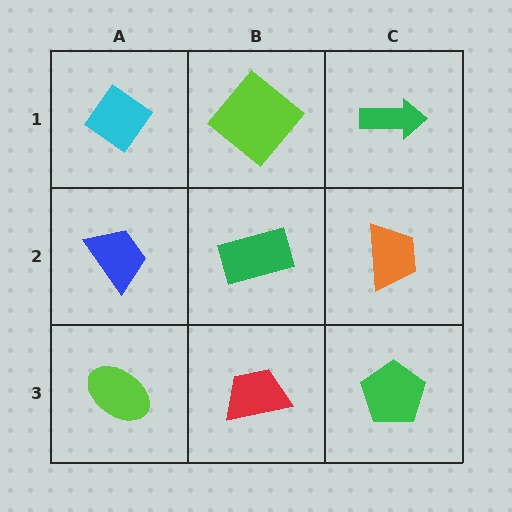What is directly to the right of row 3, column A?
A red trapezoid.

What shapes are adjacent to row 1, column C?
An orange trapezoid (row 2, column C), a lime diamond (row 1, column B).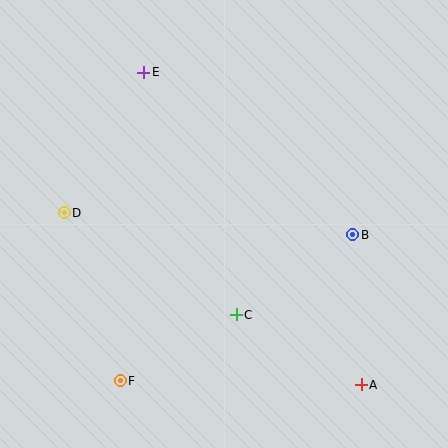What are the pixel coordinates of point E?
Point E is at (144, 72).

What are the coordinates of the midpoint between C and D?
The midpoint between C and D is at (150, 264).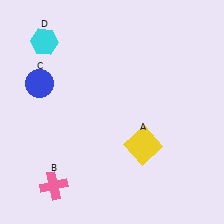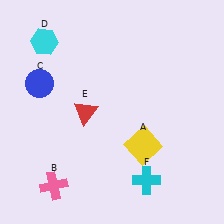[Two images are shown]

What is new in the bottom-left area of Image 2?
A red triangle (E) was added in the bottom-left area of Image 2.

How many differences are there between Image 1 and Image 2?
There are 2 differences between the two images.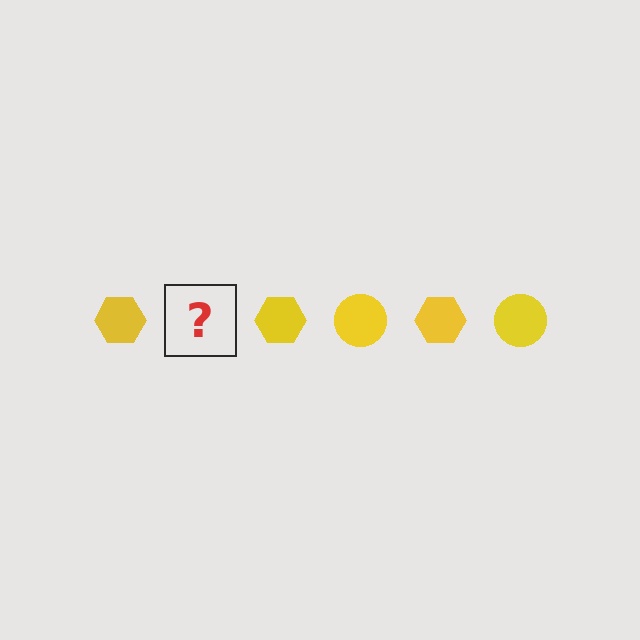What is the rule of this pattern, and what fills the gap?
The rule is that the pattern cycles through hexagon, circle shapes in yellow. The gap should be filled with a yellow circle.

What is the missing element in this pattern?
The missing element is a yellow circle.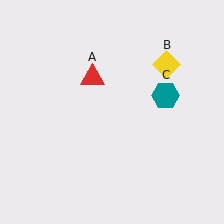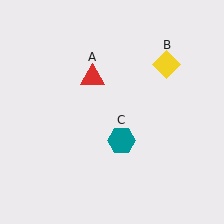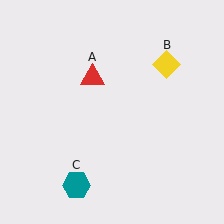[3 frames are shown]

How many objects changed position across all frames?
1 object changed position: teal hexagon (object C).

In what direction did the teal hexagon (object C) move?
The teal hexagon (object C) moved down and to the left.